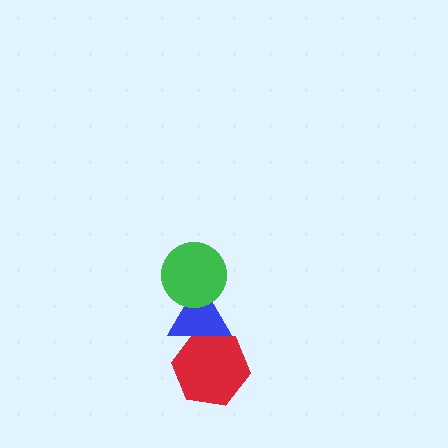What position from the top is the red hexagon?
The red hexagon is 3rd from the top.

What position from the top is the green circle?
The green circle is 1st from the top.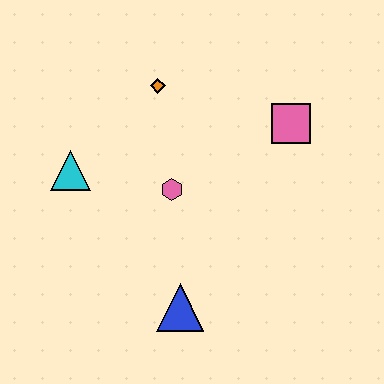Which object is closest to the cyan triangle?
The pink hexagon is closest to the cyan triangle.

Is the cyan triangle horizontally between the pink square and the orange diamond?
No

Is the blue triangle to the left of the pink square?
Yes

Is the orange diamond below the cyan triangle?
No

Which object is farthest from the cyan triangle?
The pink square is farthest from the cyan triangle.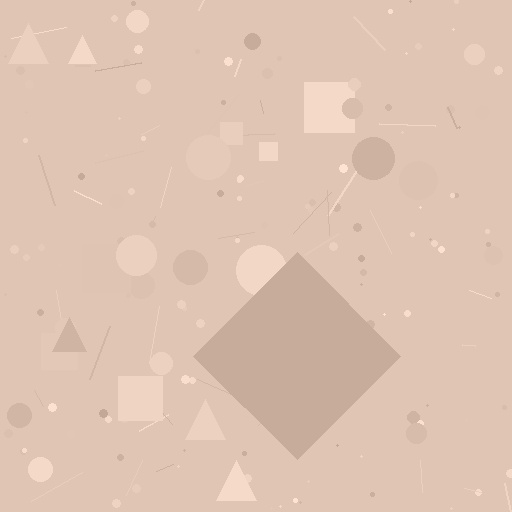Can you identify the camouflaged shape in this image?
The camouflaged shape is a diamond.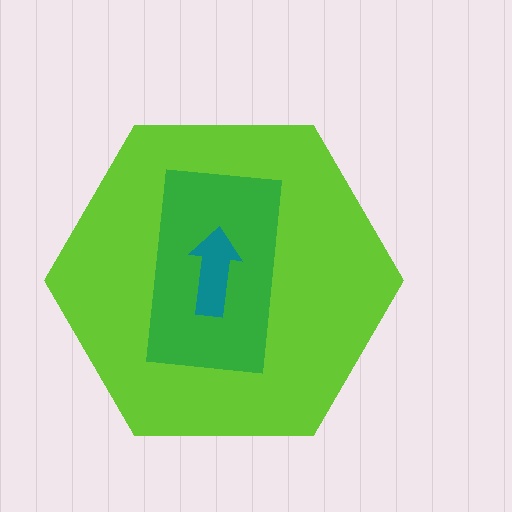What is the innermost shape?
The teal arrow.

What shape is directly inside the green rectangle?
The teal arrow.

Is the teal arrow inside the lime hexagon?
Yes.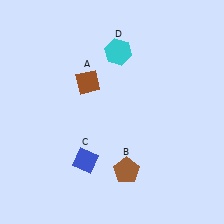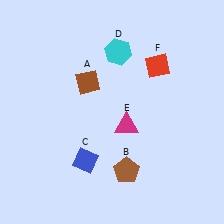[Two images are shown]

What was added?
A magenta triangle (E), a red diamond (F) were added in Image 2.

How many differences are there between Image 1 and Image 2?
There are 2 differences between the two images.